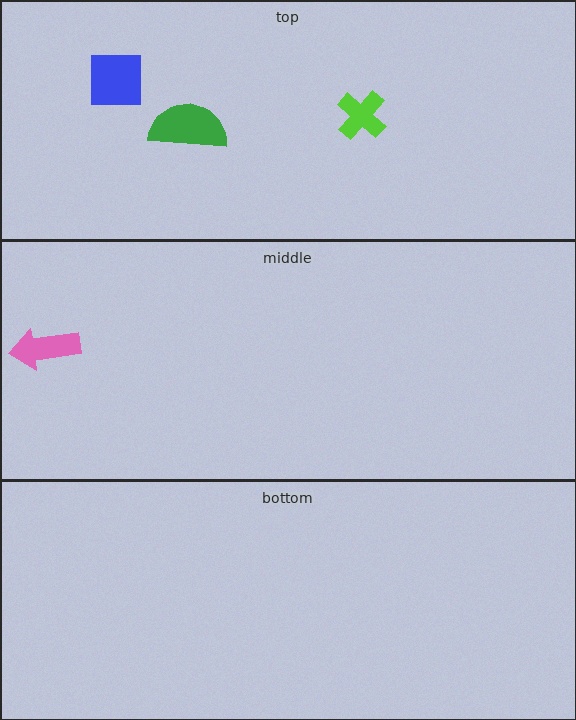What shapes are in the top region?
The green semicircle, the lime cross, the blue square.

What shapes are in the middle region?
The pink arrow.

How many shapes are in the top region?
3.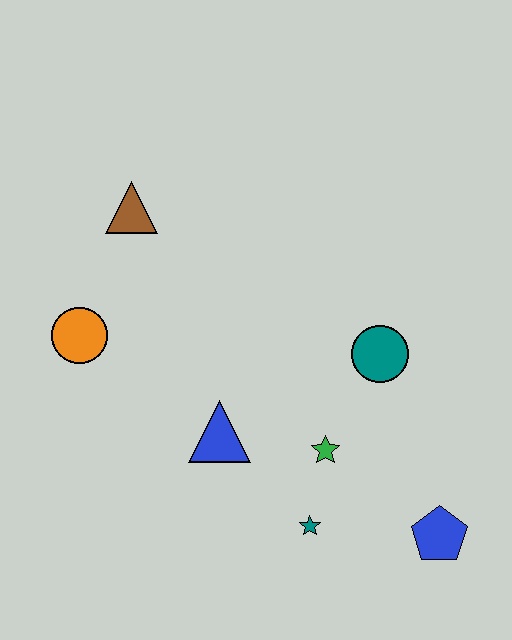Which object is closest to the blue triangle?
The green star is closest to the blue triangle.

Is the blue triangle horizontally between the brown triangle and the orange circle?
No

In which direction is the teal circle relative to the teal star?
The teal circle is above the teal star.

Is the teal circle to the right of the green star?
Yes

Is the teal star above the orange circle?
No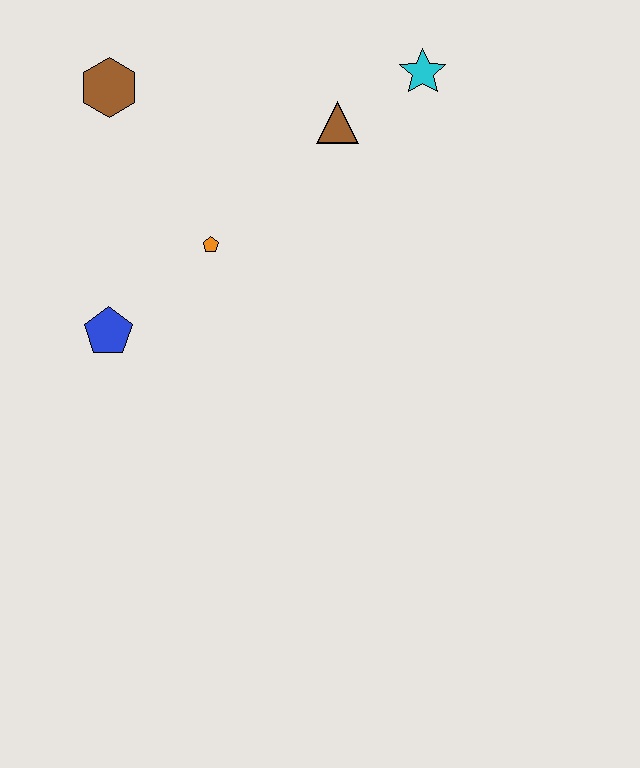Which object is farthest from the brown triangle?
The blue pentagon is farthest from the brown triangle.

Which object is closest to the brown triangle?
The cyan star is closest to the brown triangle.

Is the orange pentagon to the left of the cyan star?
Yes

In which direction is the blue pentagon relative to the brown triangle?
The blue pentagon is to the left of the brown triangle.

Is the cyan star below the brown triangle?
No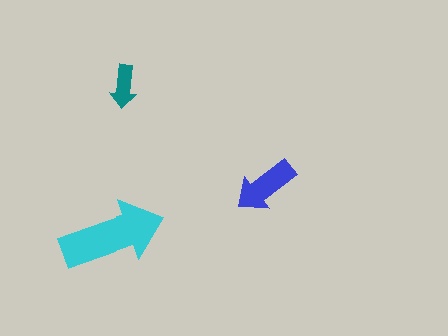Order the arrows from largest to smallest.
the cyan one, the blue one, the teal one.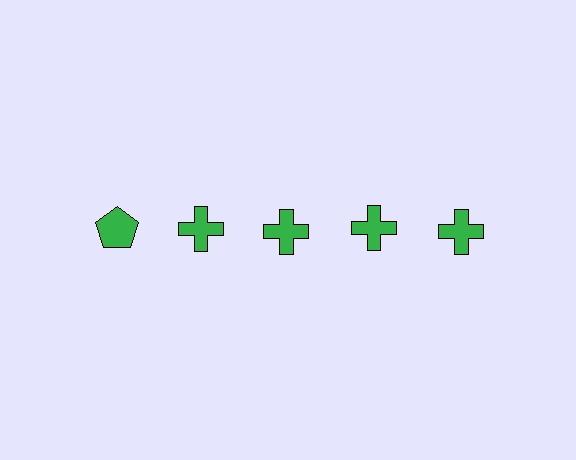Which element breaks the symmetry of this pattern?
The green pentagon in the top row, leftmost column breaks the symmetry. All other shapes are green crosses.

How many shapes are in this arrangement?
There are 5 shapes arranged in a grid pattern.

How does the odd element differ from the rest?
It has a different shape: pentagon instead of cross.